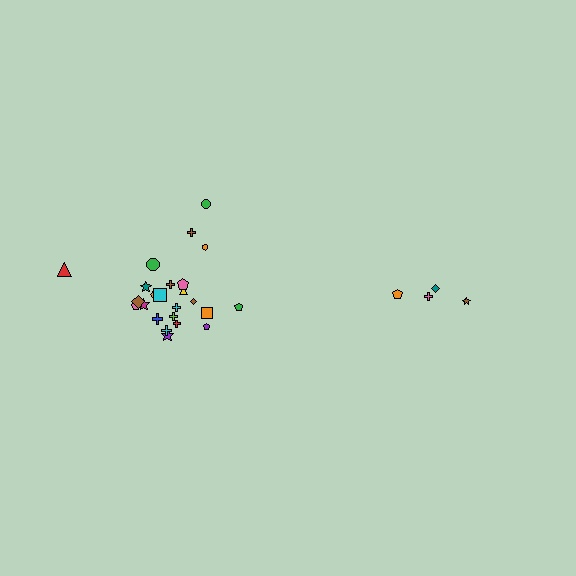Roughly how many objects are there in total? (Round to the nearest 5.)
Roughly 30 objects in total.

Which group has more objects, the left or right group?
The left group.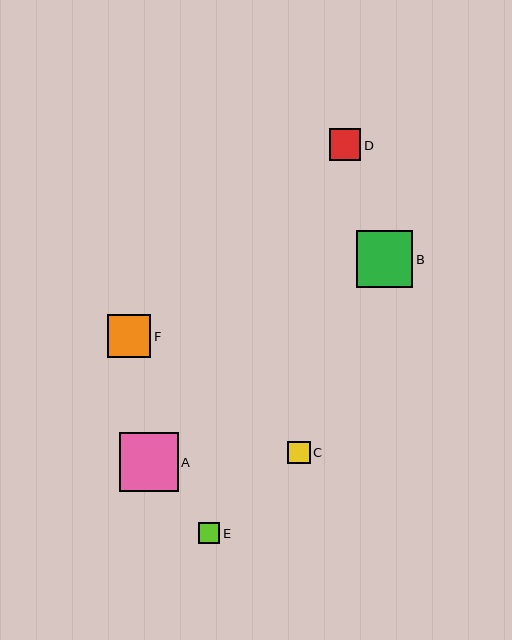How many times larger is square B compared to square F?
Square B is approximately 1.3 times the size of square F.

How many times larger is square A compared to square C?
Square A is approximately 2.6 times the size of square C.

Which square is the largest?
Square A is the largest with a size of approximately 59 pixels.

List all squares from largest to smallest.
From largest to smallest: A, B, F, D, C, E.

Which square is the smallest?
Square E is the smallest with a size of approximately 21 pixels.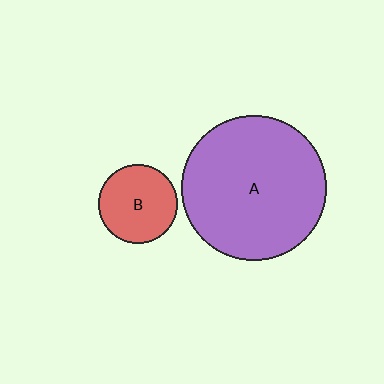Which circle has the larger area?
Circle A (purple).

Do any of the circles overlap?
No, none of the circles overlap.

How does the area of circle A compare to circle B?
Approximately 3.3 times.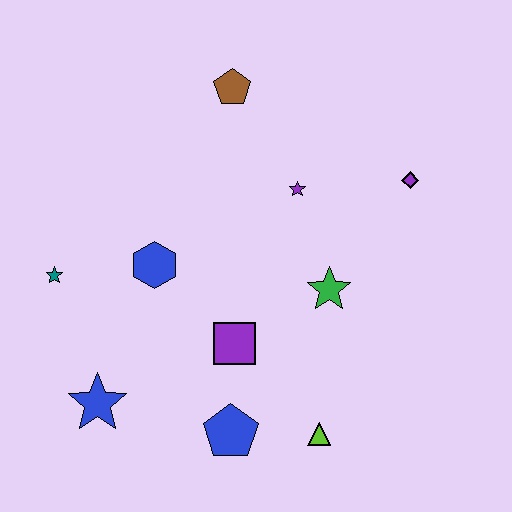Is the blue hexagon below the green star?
No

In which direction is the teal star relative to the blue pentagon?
The teal star is to the left of the blue pentagon.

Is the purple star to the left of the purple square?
No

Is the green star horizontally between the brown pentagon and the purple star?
No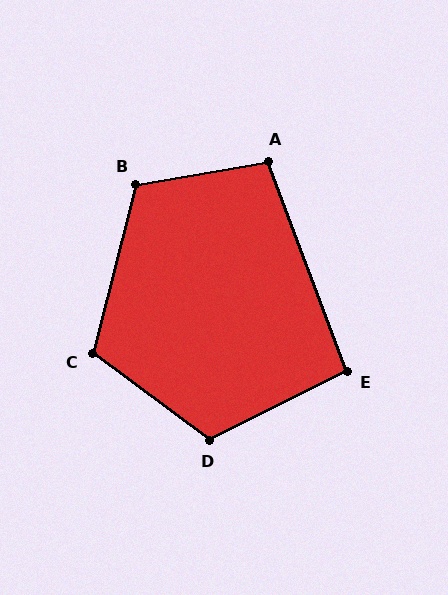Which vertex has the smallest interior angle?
E, at approximately 96 degrees.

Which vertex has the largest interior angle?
D, at approximately 117 degrees.